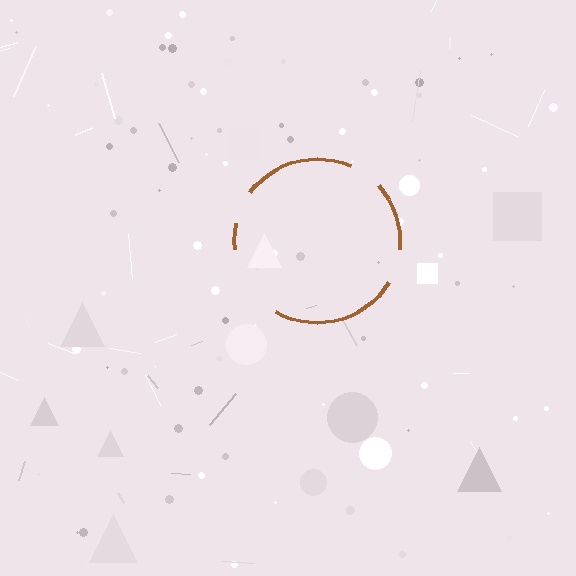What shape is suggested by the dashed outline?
The dashed outline suggests a circle.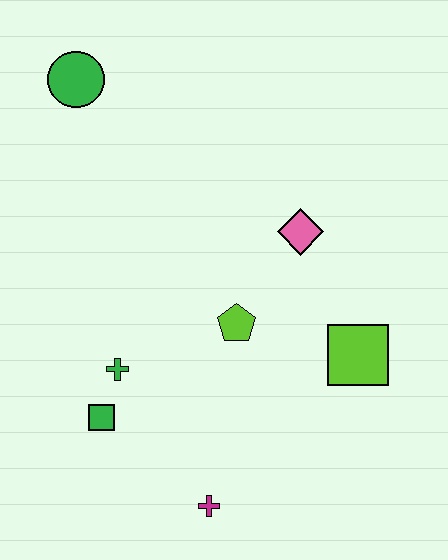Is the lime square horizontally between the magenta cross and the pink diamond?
No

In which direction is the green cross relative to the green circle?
The green cross is below the green circle.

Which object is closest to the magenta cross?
The green square is closest to the magenta cross.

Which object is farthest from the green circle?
The magenta cross is farthest from the green circle.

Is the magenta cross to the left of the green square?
No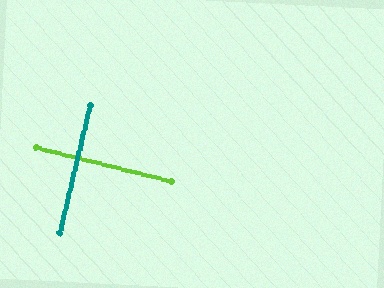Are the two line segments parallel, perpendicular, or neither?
Perpendicular — they meet at approximately 89°.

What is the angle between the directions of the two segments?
Approximately 89 degrees.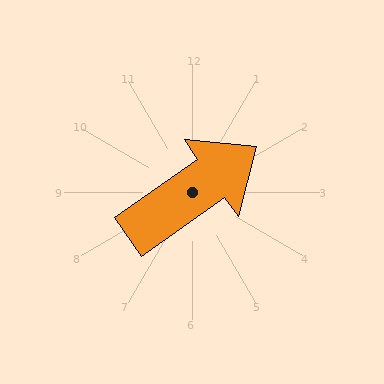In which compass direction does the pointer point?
Northeast.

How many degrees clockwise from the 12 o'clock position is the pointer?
Approximately 55 degrees.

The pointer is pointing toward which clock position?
Roughly 2 o'clock.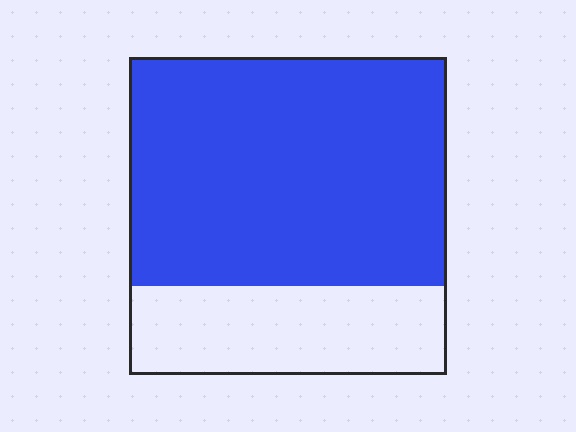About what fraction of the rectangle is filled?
About three quarters (3/4).